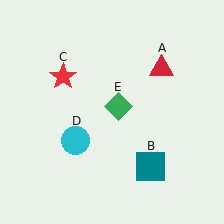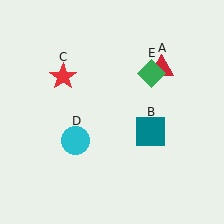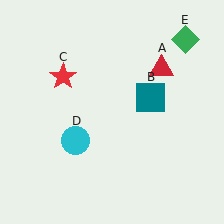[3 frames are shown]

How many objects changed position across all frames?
2 objects changed position: teal square (object B), green diamond (object E).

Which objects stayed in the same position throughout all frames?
Red triangle (object A) and red star (object C) and cyan circle (object D) remained stationary.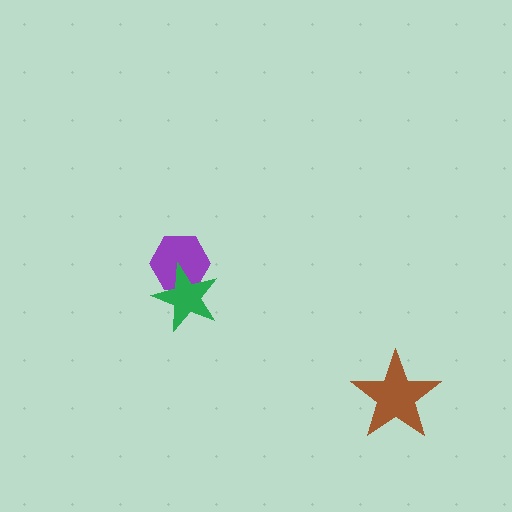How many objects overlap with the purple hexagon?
1 object overlaps with the purple hexagon.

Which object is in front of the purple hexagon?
The green star is in front of the purple hexagon.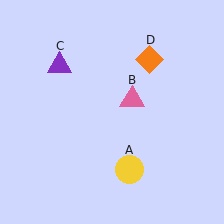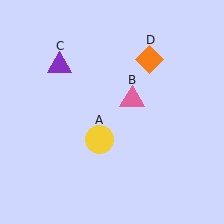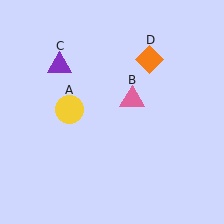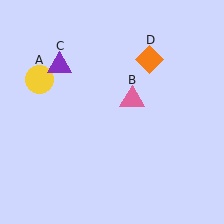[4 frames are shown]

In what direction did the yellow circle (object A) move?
The yellow circle (object A) moved up and to the left.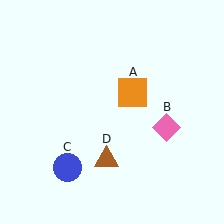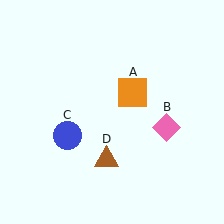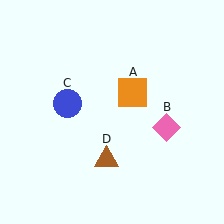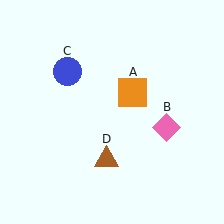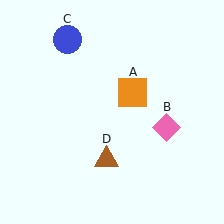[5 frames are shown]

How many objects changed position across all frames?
1 object changed position: blue circle (object C).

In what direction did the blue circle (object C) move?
The blue circle (object C) moved up.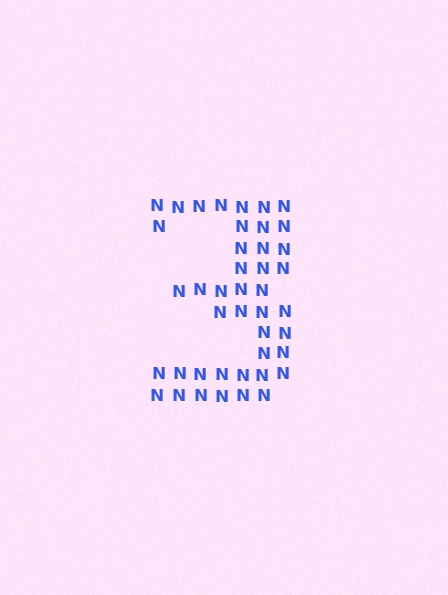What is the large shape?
The large shape is the digit 3.